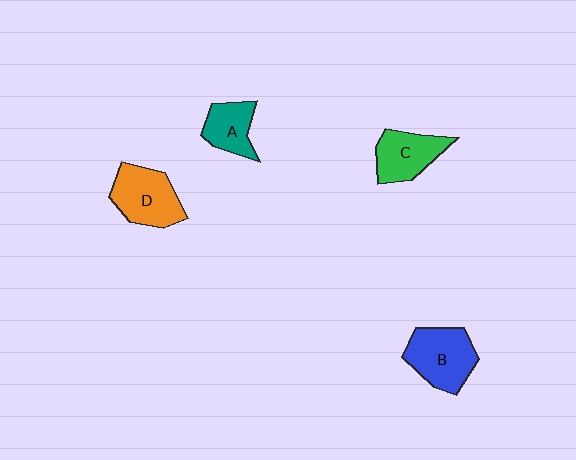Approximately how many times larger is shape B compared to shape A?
Approximately 1.5 times.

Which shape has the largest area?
Shape B (blue).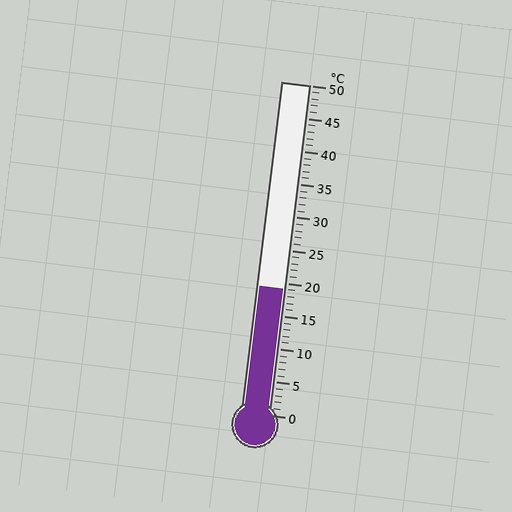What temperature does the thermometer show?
The thermometer shows approximately 19°C.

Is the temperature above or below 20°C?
The temperature is below 20°C.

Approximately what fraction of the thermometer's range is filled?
The thermometer is filled to approximately 40% of its range.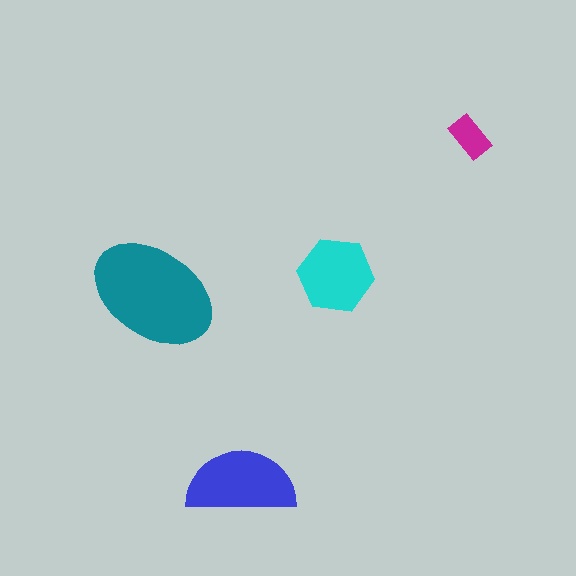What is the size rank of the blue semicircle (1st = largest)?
2nd.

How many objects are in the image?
There are 4 objects in the image.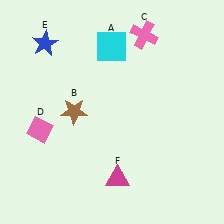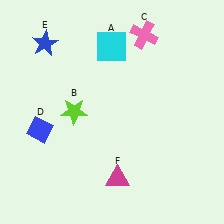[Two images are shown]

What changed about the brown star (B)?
In Image 1, B is brown. In Image 2, it changed to lime.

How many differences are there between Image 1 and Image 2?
There are 2 differences between the two images.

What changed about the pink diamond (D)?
In Image 1, D is pink. In Image 2, it changed to blue.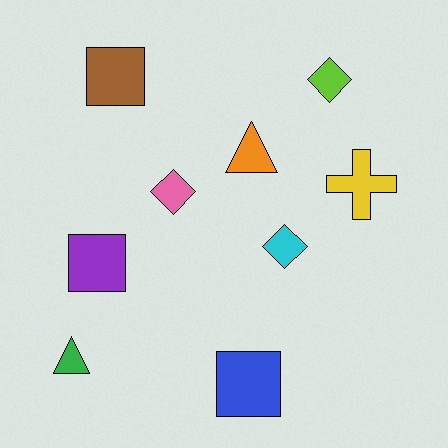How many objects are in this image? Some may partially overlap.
There are 9 objects.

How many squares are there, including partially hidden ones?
There are 3 squares.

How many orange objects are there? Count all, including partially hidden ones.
There is 1 orange object.